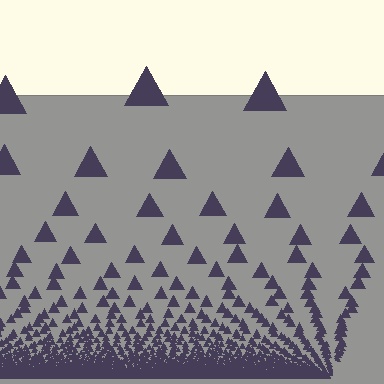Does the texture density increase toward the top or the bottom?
Density increases toward the bottom.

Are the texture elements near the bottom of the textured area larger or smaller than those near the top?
Smaller. The gradient is inverted — elements near the bottom are smaller and denser.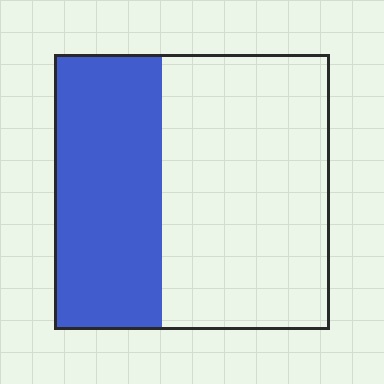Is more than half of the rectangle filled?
No.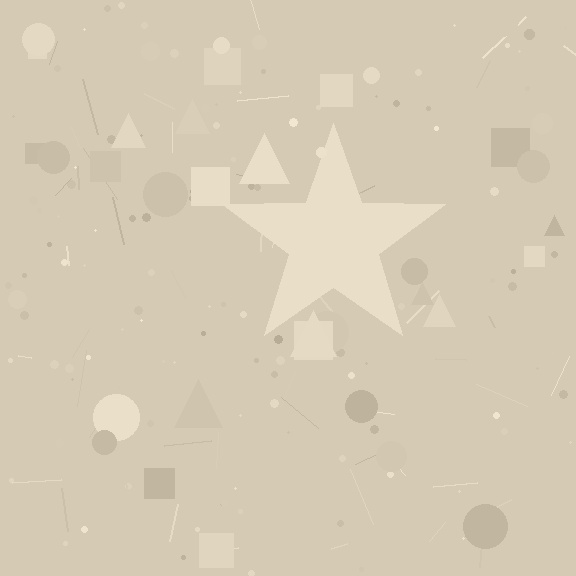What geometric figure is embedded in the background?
A star is embedded in the background.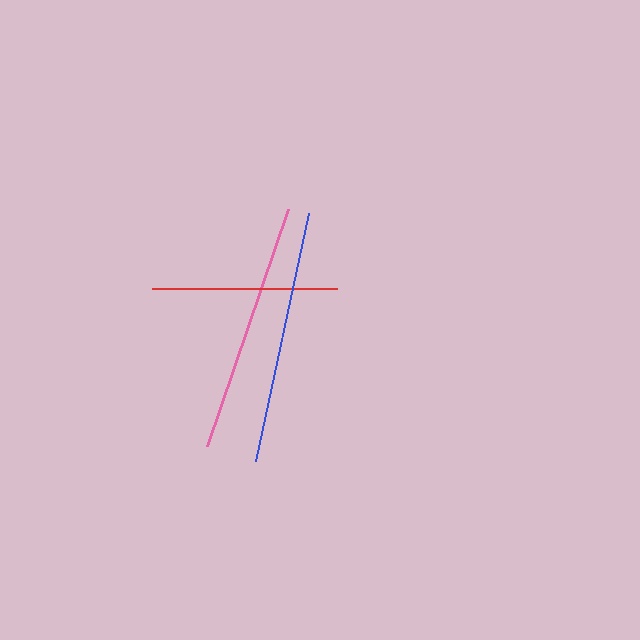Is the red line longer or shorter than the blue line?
The blue line is longer than the red line.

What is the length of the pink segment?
The pink segment is approximately 251 pixels long.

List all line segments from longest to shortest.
From longest to shortest: blue, pink, red.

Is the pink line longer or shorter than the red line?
The pink line is longer than the red line.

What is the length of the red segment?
The red segment is approximately 185 pixels long.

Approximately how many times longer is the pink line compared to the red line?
The pink line is approximately 1.4 times the length of the red line.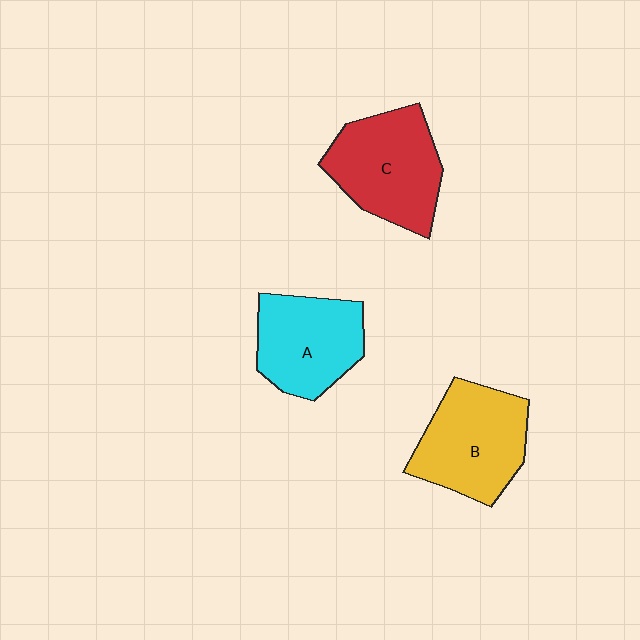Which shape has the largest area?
Shape C (red).